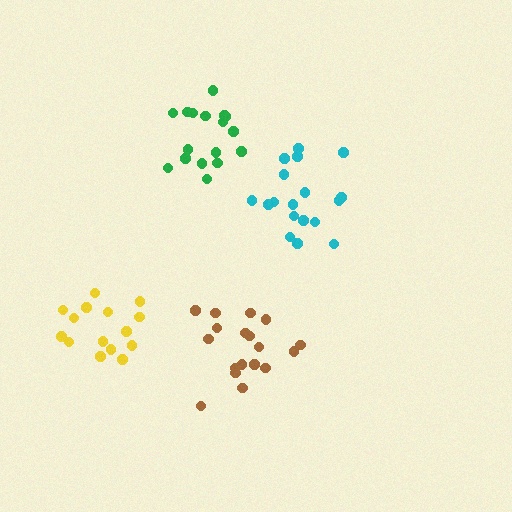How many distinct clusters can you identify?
There are 4 distinct clusters.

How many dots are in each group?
Group 1: 18 dots, Group 2: 17 dots, Group 3: 18 dots, Group 4: 16 dots (69 total).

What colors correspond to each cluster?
The clusters are colored: cyan, green, brown, yellow.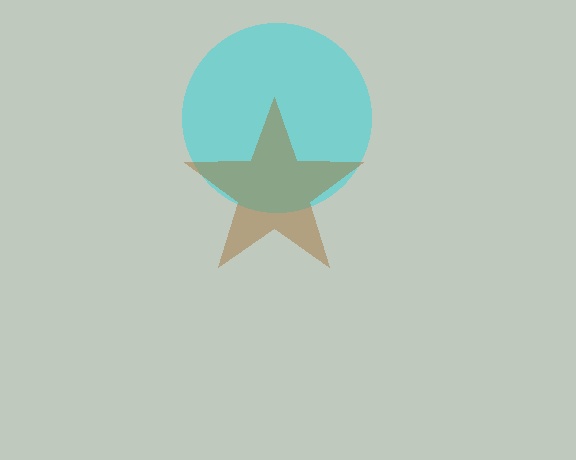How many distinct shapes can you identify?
There are 2 distinct shapes: a cyan circle, a brown star.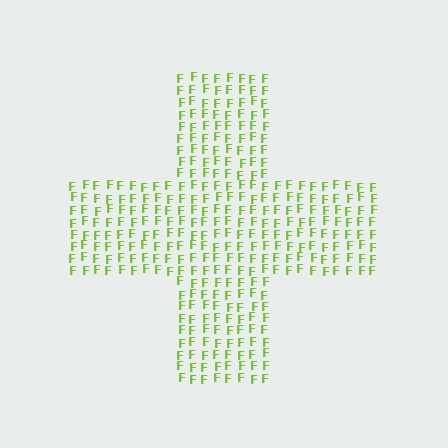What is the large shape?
The large shape is a cross.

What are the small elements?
The small elements are letter F's.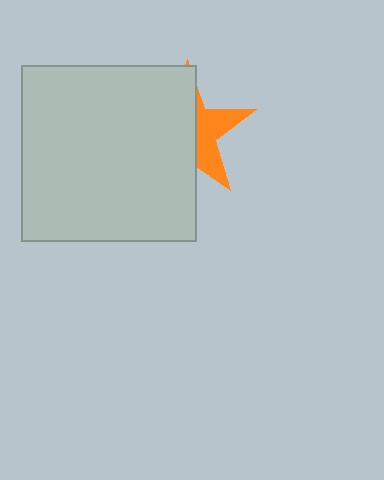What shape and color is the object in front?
The object in front is a light gray square.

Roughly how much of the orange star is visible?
A small part of it is visible (roughly 36%).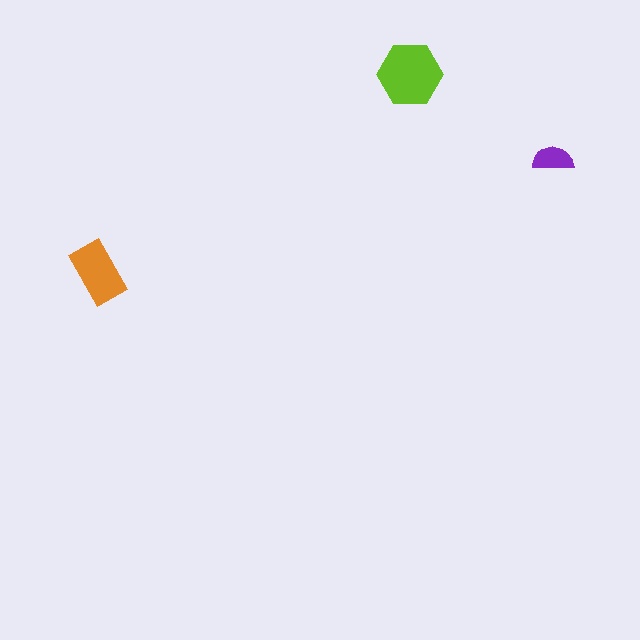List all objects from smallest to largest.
The purple semicircle, the orange rectangle, the lime hexagon.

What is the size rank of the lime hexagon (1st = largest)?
1st.